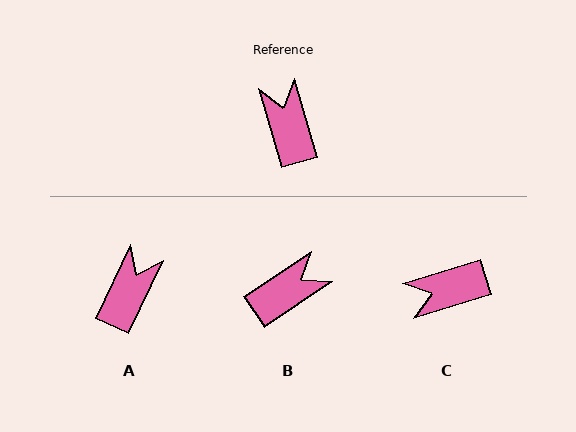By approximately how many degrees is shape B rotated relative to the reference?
Approximately 73 degrees clockwise.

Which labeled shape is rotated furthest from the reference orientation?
C, about 91 degrees away.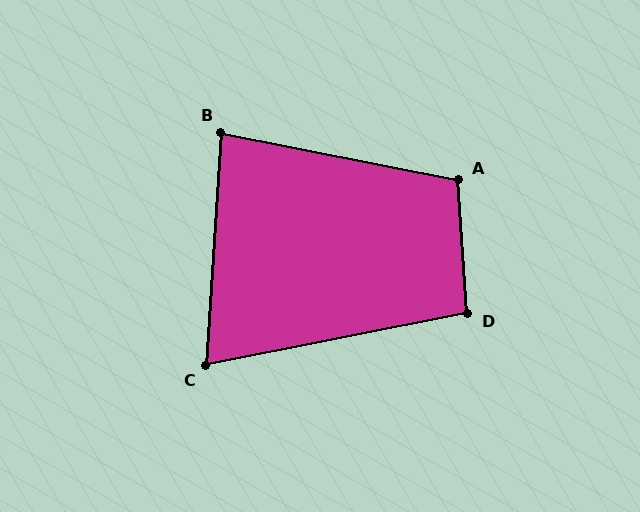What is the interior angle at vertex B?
Approximately 83 degrees (acute).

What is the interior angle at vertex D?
Approximately 97 degrees (obtuse).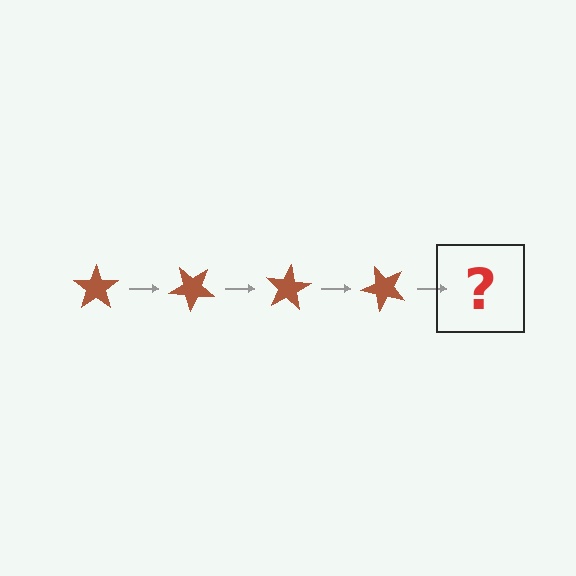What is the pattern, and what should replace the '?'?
The pattern is that the star rotates 40 degrees each step. The '?' should be a brown star rotated 160 degrees.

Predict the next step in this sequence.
The next step is a brown star rotated 160 degrees.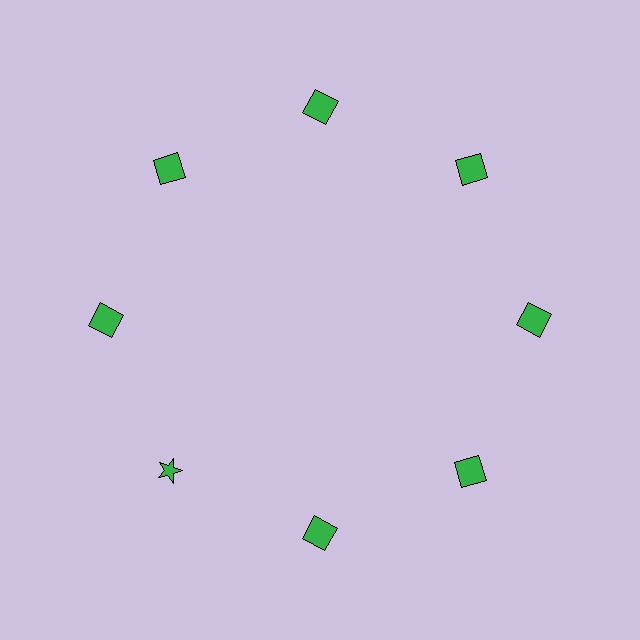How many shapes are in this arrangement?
There are 8 shapes arranged in a ring pattern.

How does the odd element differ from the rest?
It has a different shape: star instead of square.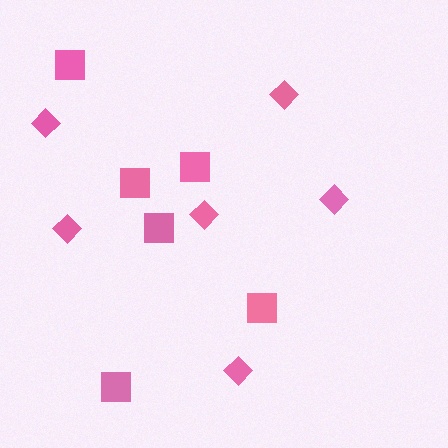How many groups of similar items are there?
There are 2 groups: one group of diamonds (6) and one group of squares (6).